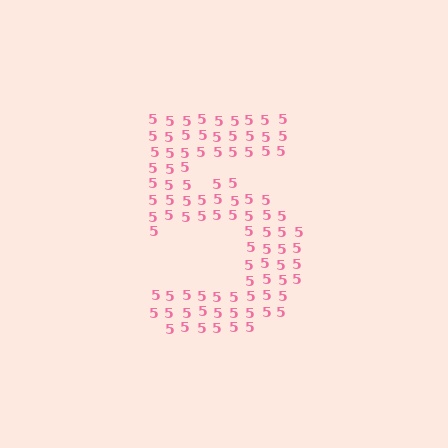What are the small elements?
The small elements are digit 5's.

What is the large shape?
The large shape is the digit 5.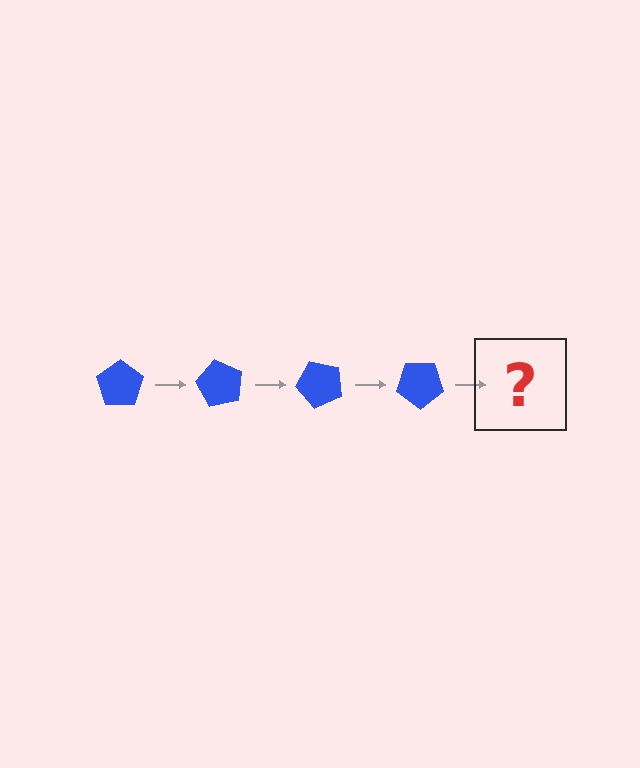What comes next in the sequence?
The next element should be a blue pentagon rotated 240 degrees.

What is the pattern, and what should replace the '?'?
The pattern is that the pentagon rotates 60 degrees each step. The '?' should be a blue pentagon rotated 240 degrees.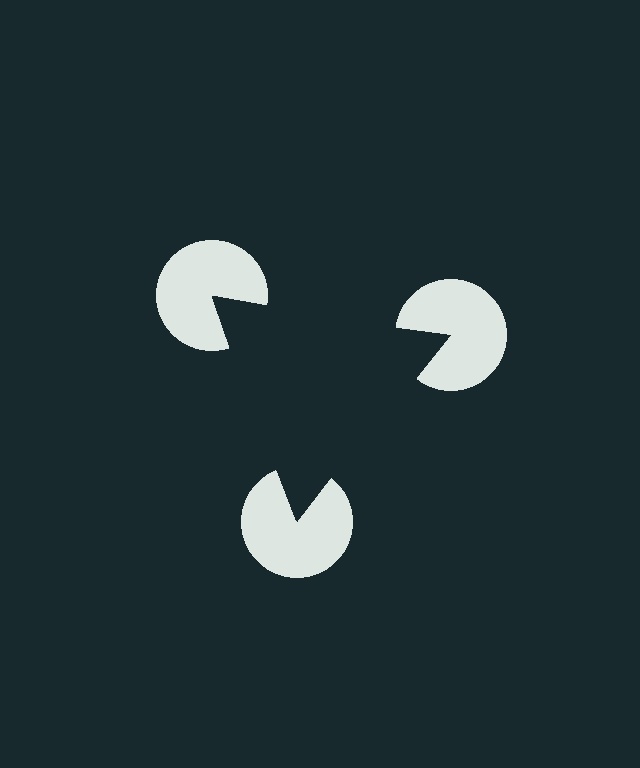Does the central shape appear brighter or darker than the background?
It typically appears slightly darker than the background, even though no actual brightness change is drawn.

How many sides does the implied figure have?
3 sides.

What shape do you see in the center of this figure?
An illusory triangle — its edges are inferred from the aligned wedge cuts in the pac-man discs, not physically drawn.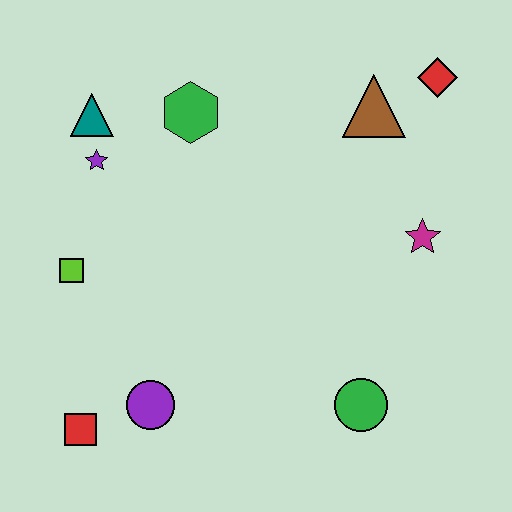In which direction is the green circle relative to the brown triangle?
The green circle is below the brown triangle.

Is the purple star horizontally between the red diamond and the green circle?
No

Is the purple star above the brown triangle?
No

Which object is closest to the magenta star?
The brown triangle is closest to the magenta star.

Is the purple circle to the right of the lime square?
Yes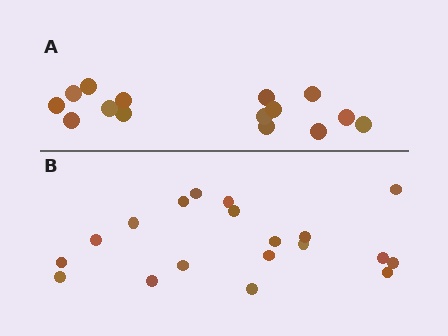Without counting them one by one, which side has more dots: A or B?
Region B (the bottom region) has more dots.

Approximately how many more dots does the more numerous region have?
Region B has about 4 more dots than region A.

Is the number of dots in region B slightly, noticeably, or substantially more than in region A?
Region B has noticeably more, but not dramatically so. The ratio is roughly 1.3 to 1.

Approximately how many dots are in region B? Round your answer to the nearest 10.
About 20 dots. (The exact count is 19, which rounds to 20.)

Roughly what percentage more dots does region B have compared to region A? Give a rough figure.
About 25% more.